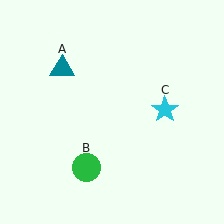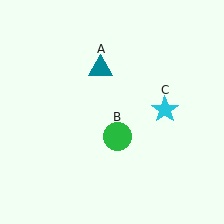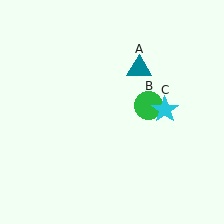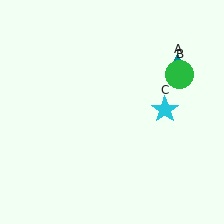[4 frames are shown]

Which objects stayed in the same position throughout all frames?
Cyan star (object C) remained stationary.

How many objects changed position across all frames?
2 objects changed position: teal triangle (object A), green circle (object B).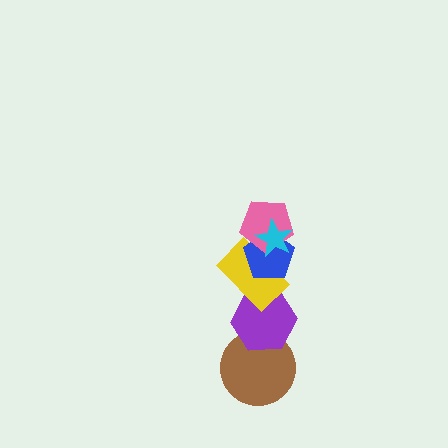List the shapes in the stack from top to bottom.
From top to bottom: the cyan star, the pink pentagon, the blue pentagon, the yellow rectangle, the purple hexagon, the brown circle.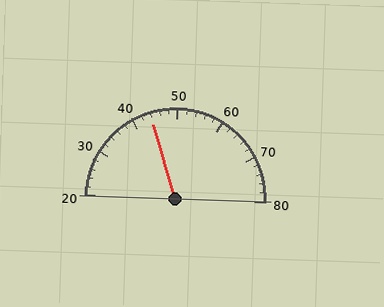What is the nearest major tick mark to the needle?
The nearest major tick mark is 40.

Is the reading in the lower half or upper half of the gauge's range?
The reading is in the lower half of the range (20 to 80).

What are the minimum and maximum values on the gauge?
The gauge ranges from 20 to 80.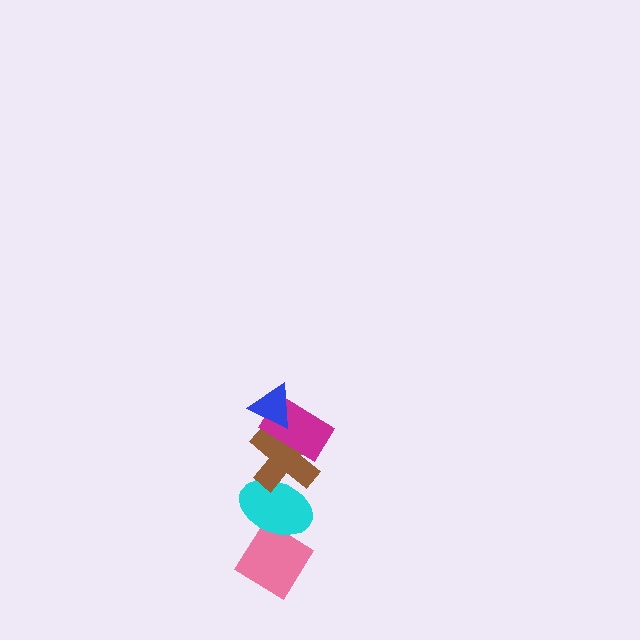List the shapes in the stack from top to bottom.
From top to bottom: the blue triangle, the magenta rectangle, the brown cross, the cyan ellipse, the pink diamond.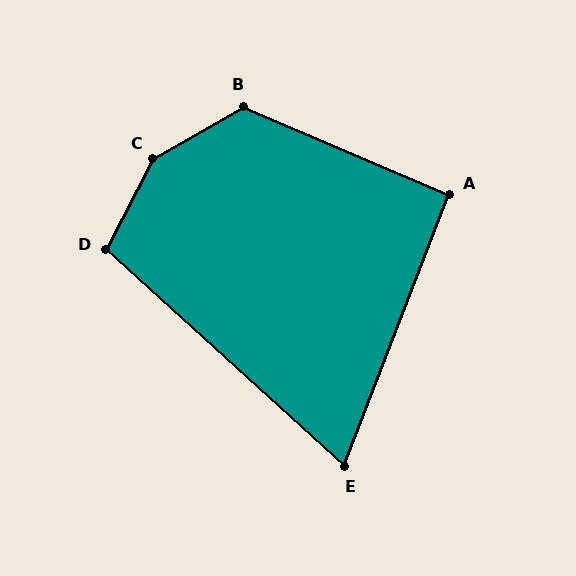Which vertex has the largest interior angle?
C, at approximately 148 degrees.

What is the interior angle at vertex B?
Approximately 127 degrees (obtuse).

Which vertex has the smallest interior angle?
E, at approximately 69 degrees.